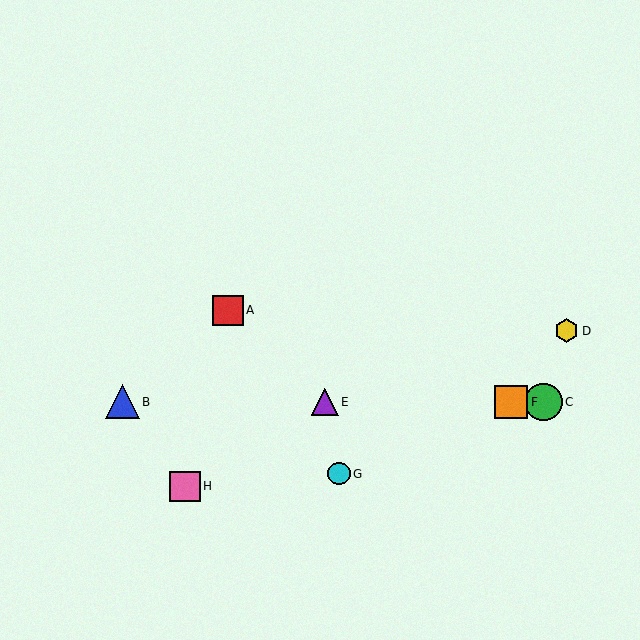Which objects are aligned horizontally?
Objects B, C, E, F are aligned horizontally.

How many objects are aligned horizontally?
4 objects (B, C, E, F) are aligned horizontally.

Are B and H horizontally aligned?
No, B is at y≈402 and H is at y≈486.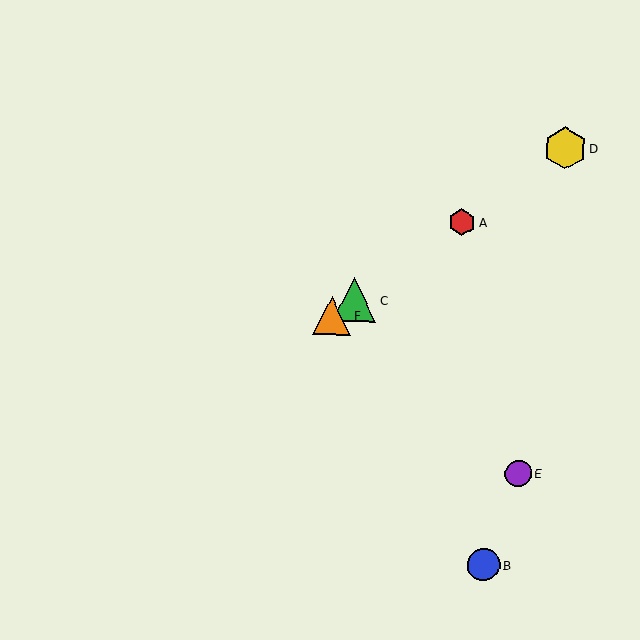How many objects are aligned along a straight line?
4 objects (A, C, D, F) are aligned along a straight line.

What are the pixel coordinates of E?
Object E is at (518, 474).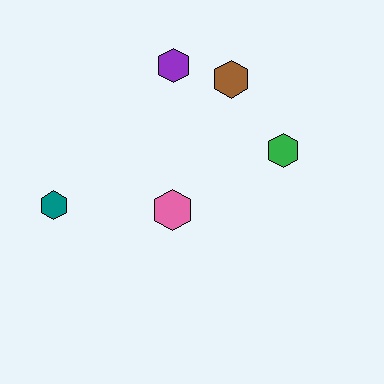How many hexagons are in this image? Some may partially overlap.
There are 5 hexagons.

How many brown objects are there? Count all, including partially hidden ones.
There is 1 brown object.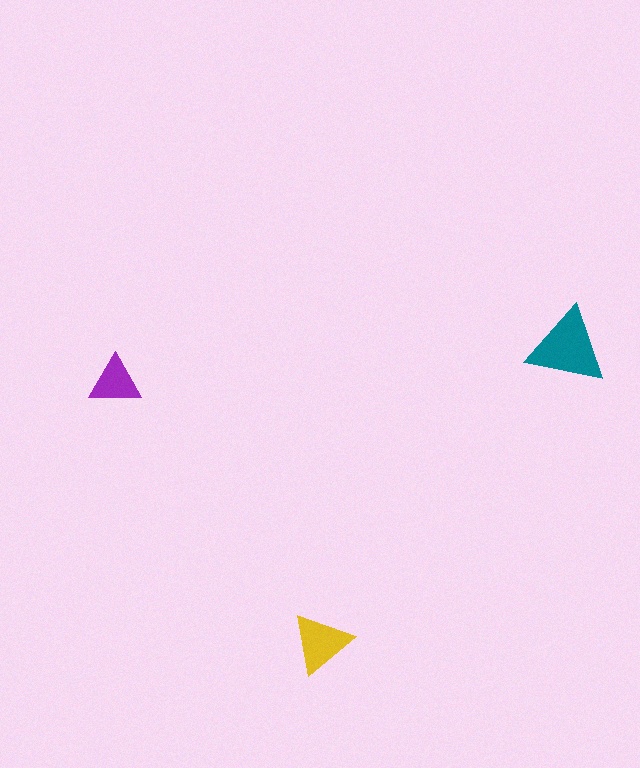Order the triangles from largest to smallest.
the teal one, the yellow one, the purple one.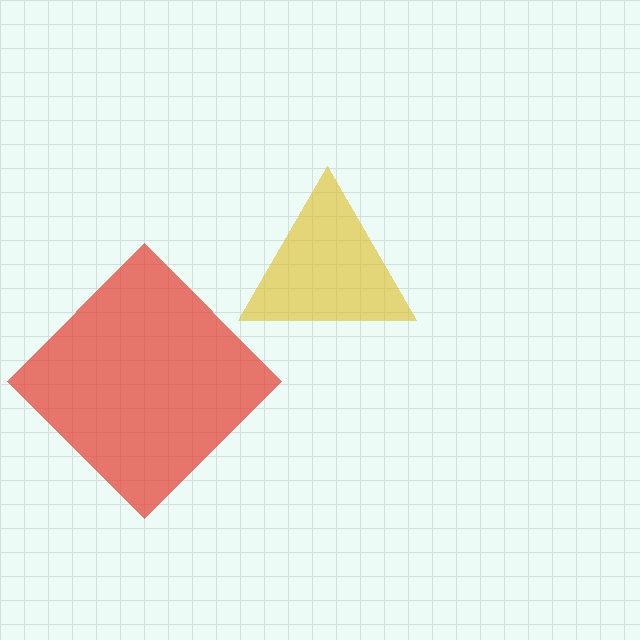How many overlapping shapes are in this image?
There are 2 overlapping shapes in the image.